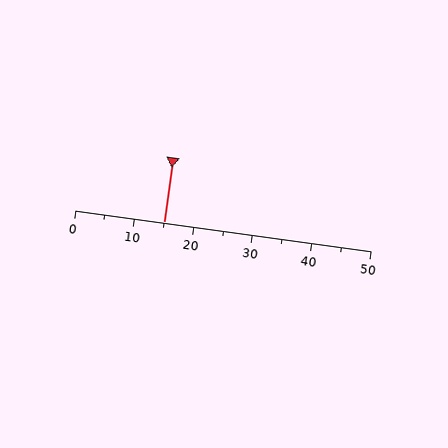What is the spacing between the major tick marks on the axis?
The major ticks are spaced 10 apart.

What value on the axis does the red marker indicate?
The marker indicates approximately 15.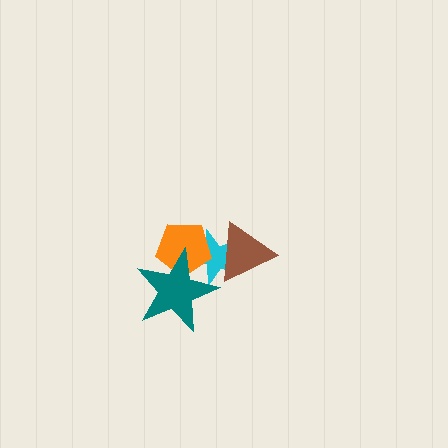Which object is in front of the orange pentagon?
The teal star is in front of the orange pentagon.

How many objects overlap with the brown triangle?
1 object overlaps with the brown triangle.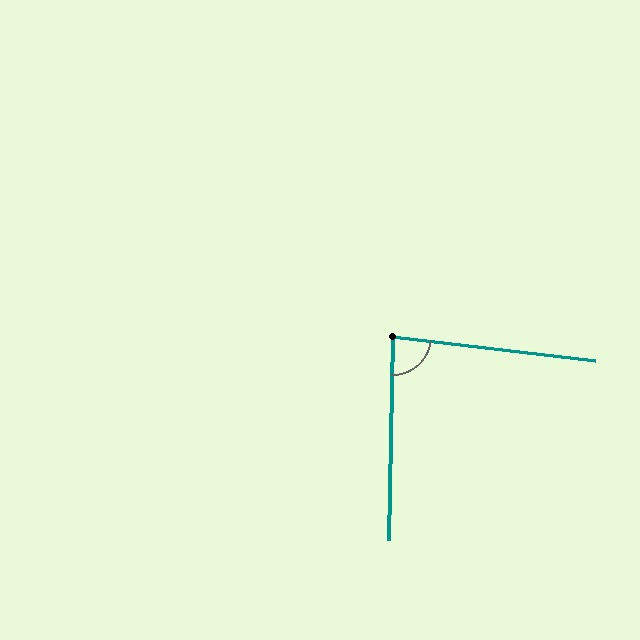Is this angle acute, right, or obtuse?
It is acute.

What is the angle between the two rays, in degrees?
Approximately 84 degrees.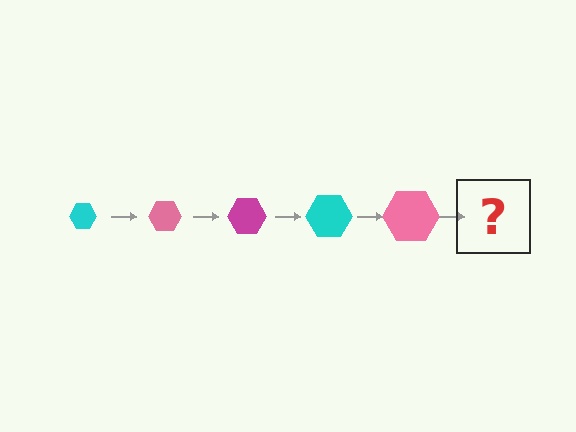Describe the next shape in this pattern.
It should be a magenta hexagon, larger than the previous one.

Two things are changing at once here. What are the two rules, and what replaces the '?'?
The two rules are that the hexagon grows larger each step and the color cycles through cyan, pink, and magenta. The '?' should be a magenta hexagon, larger than the previous one.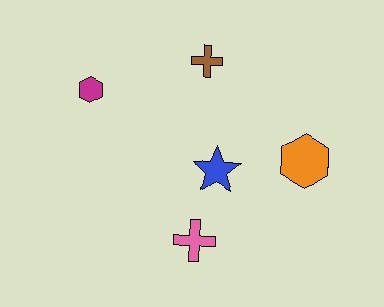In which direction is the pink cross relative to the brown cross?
The pink cross is below the brown cross.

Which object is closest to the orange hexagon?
The blue star is closest to the orange hexagon.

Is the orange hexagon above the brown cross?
No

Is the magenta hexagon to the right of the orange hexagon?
No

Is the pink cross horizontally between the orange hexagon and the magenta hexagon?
Yes